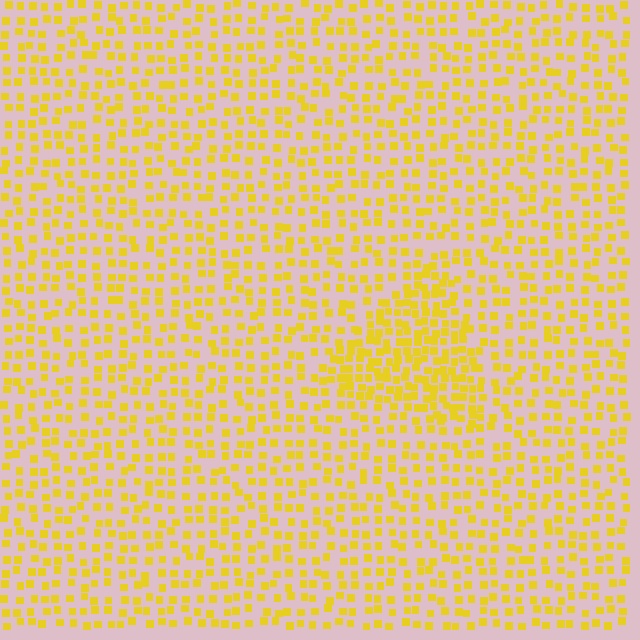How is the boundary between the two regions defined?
The boundary is defined by a change in element density (approximately 1.9x ratio). All elements are the same color, size, and shape.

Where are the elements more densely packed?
The elements are more densely packed inside the triangle boundary.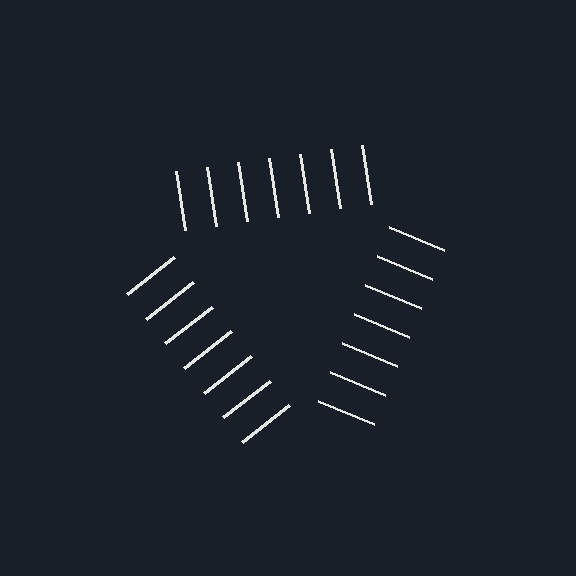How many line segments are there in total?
21 — 7 along each of the 3 edges.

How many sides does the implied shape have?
3 sides — the line-ends trace a triangle.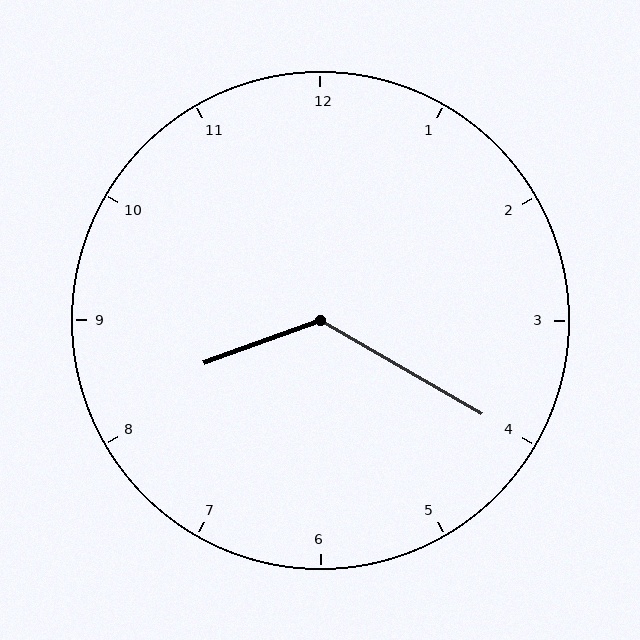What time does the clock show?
8:20.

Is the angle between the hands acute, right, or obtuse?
It is obtuse.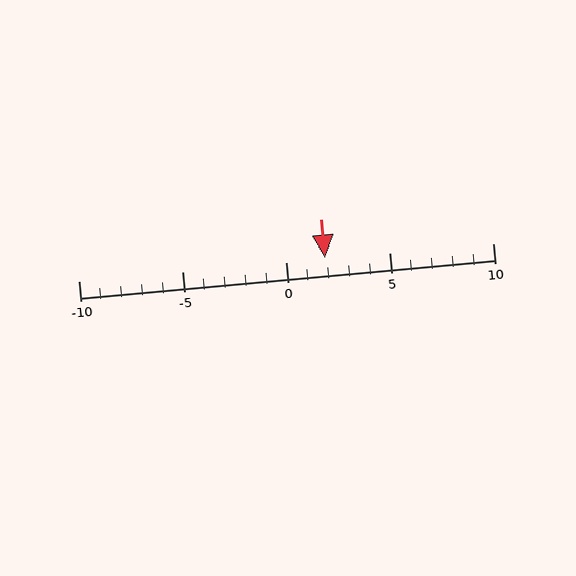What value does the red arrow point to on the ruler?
The red arrow points to approximately 2.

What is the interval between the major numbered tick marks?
The major tick marks are spaced 5 units apart.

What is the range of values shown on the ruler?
The ruler shows values from -10 to 10.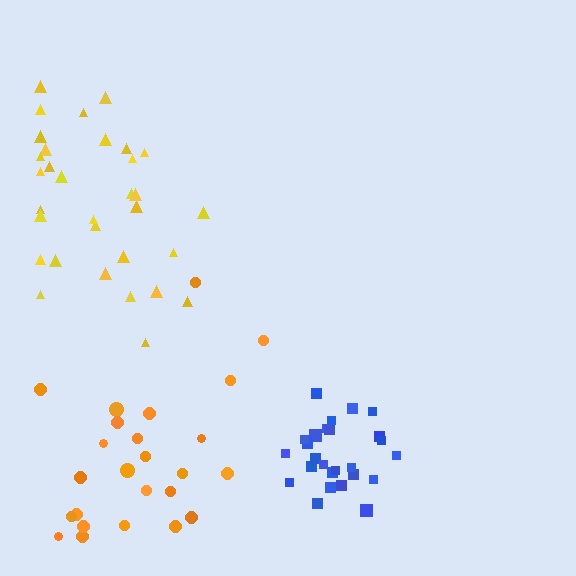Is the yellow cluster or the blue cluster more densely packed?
Blue.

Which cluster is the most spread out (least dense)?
Orange.